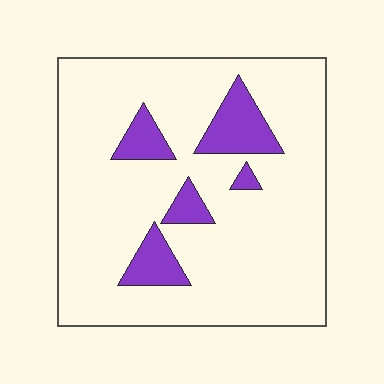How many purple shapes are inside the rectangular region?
5.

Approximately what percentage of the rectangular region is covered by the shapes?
Approximately 15%.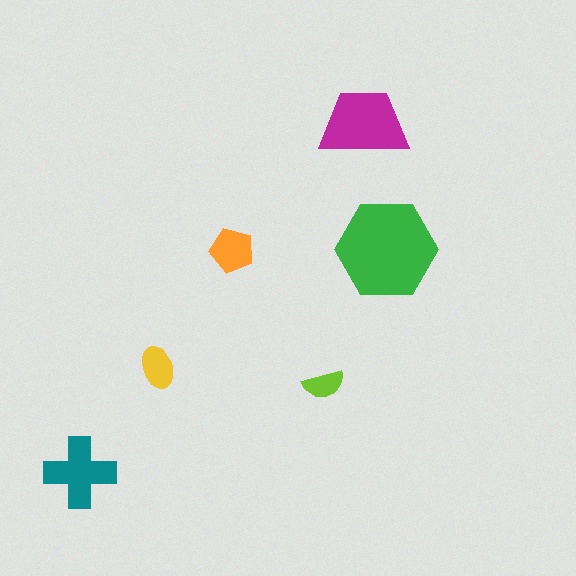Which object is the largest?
The green hexagon.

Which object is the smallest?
The lime semicircle.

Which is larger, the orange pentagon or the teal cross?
The teal cross.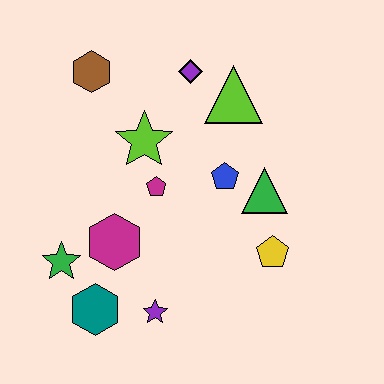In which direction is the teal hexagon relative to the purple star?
The teal hexagon is to the left of the purple star.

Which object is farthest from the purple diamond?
The teal hexagon is farthest from the purple diamond.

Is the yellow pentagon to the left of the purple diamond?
No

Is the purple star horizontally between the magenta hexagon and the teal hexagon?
No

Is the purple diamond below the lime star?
No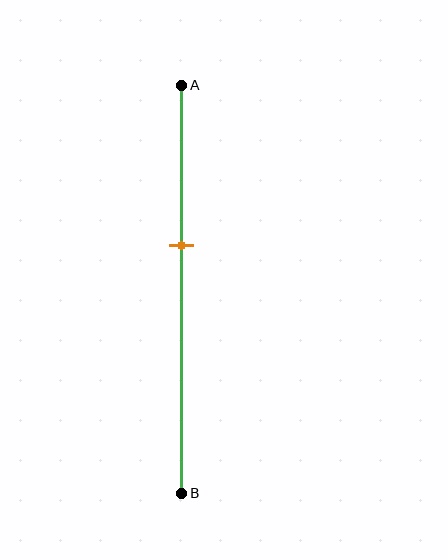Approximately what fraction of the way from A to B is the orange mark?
The orange mark is approximately 40% of the way from A to B.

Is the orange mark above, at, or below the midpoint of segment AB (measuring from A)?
The orange mark is above the midpoint of segment AB.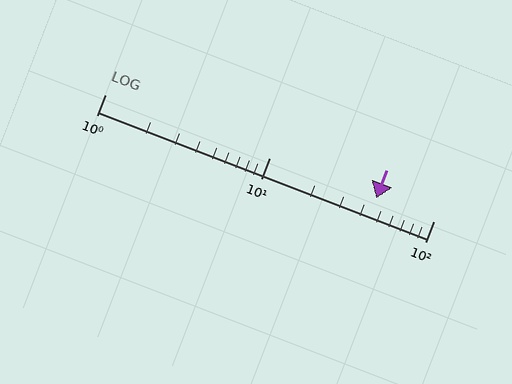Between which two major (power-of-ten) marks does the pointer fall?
The pointer is between 10 and 100.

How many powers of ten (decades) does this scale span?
The scale spans 2 decades, from 1 to 100.